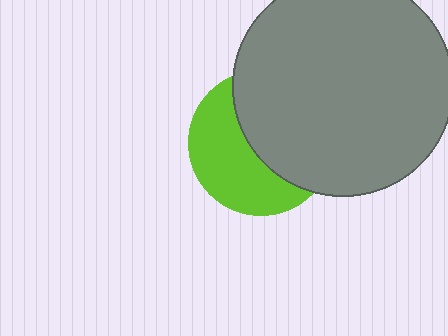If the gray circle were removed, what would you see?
You would see the complete lime circle.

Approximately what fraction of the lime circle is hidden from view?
Roughly 52% of the lime circle is hidden behind the gray circle.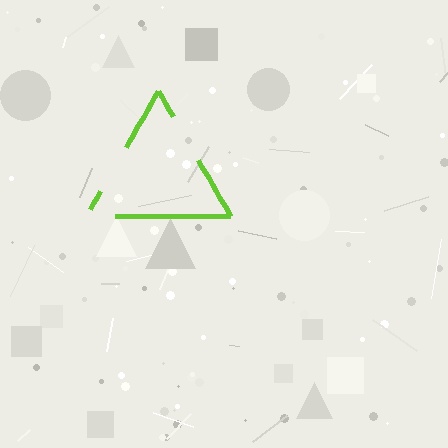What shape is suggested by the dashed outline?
The dashed outline suggests a triangle.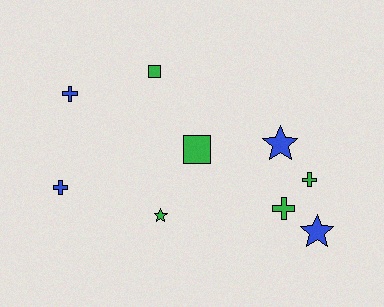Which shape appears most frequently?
Cross, with 4 objects.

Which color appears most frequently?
Green, with 5 objects.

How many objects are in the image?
There are 9 objects.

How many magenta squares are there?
There are no magenta squares.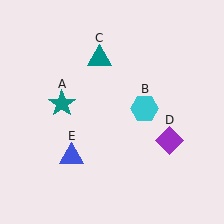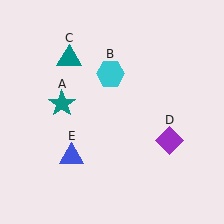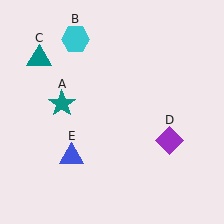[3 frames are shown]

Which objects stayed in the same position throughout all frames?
Teal star (object A) and purple diamond (object D) and blue triangle (object E) remained stationary.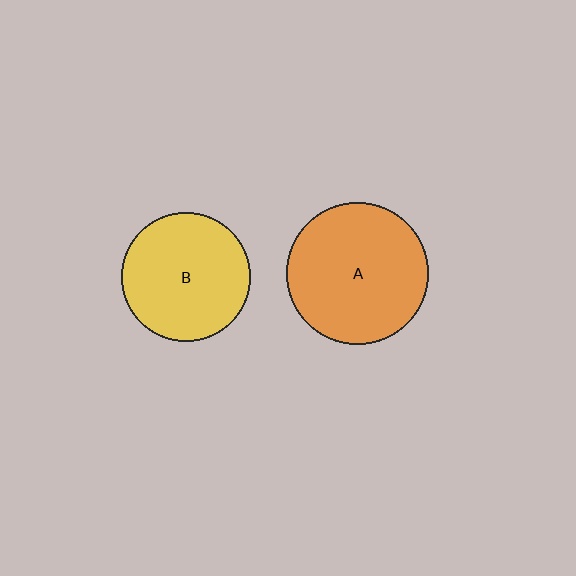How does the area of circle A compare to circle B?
Approximately 1.2 times.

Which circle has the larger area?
Circle A (orange).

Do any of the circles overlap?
No, none of the circles overlap.